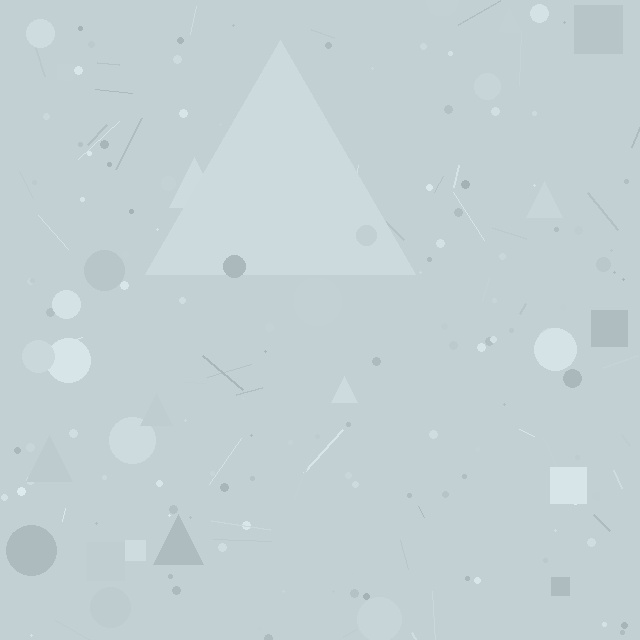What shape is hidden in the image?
A triangle is hidden in the image.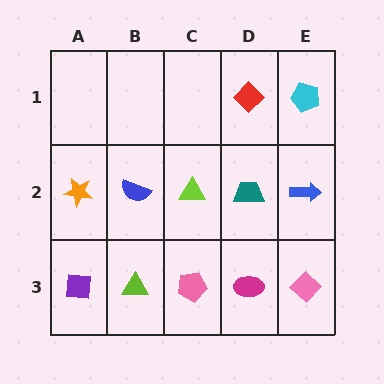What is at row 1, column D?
A red diamond.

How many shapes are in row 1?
2 shapes.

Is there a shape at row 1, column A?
No, that cell is empty.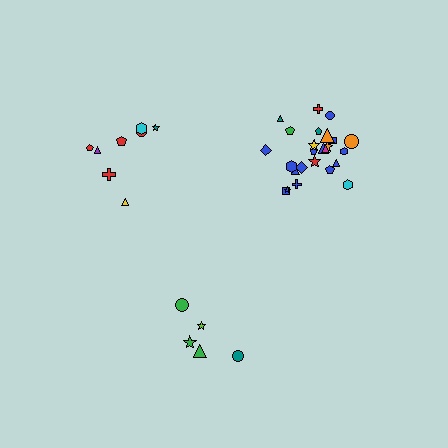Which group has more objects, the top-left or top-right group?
The top-right group.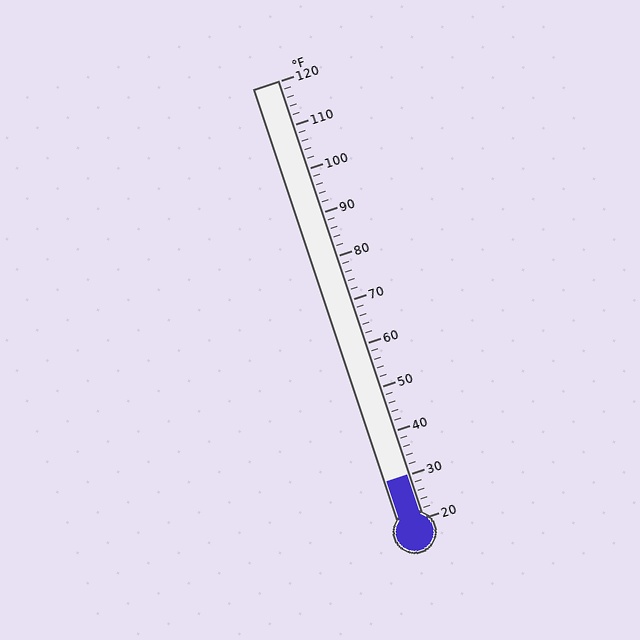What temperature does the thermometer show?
The thermometer shows approximately 30°F.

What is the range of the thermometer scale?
The thermometer scale ranges from 20°F to 120°F.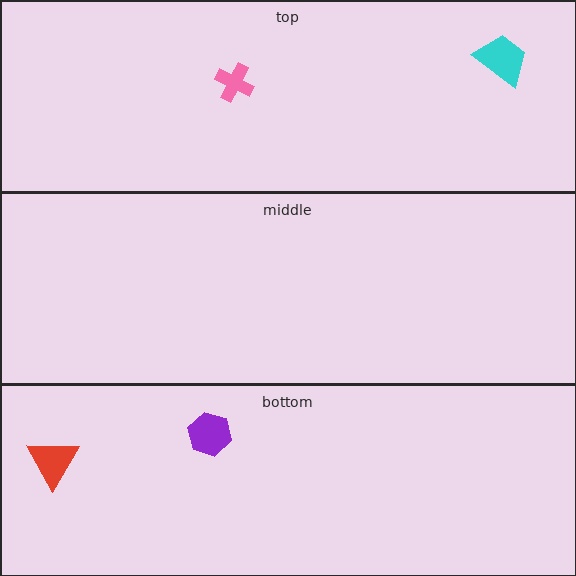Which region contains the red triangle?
The bottom region.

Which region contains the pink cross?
The top region.